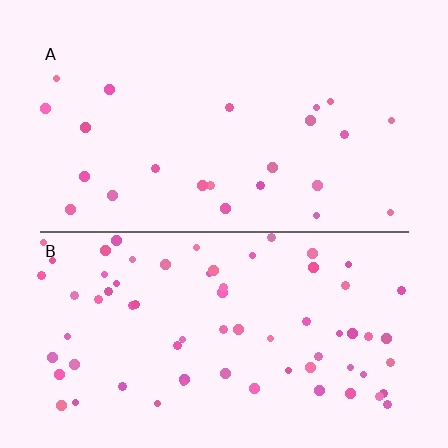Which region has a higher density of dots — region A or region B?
B (the bottom).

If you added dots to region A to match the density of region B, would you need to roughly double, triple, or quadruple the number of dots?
Approximately triple.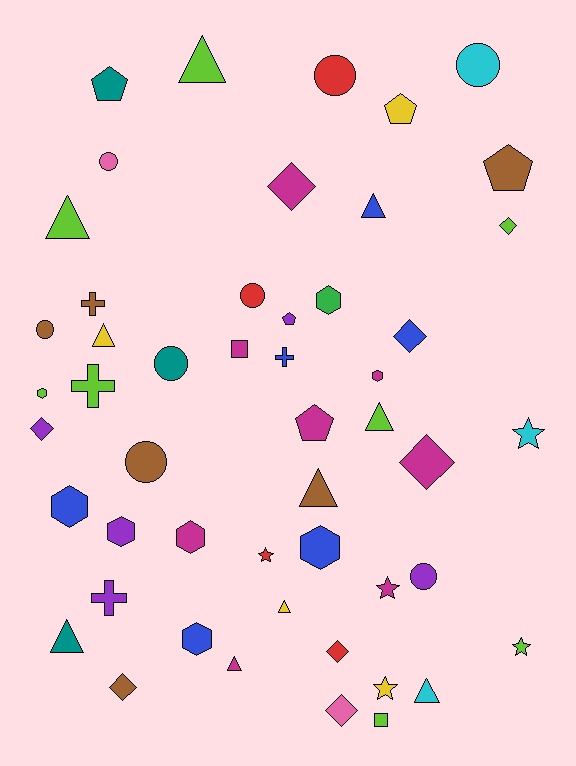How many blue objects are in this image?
There are 6 blue objects.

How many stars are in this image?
There are 5 stars.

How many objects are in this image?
There are 50 objects.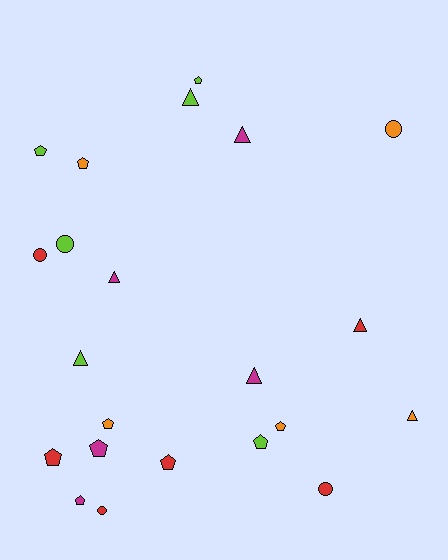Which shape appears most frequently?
Pentagon, with 10 objects.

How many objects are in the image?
There are 22 objects.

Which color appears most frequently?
Red, with 6 objects.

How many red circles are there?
There are 3 red circles.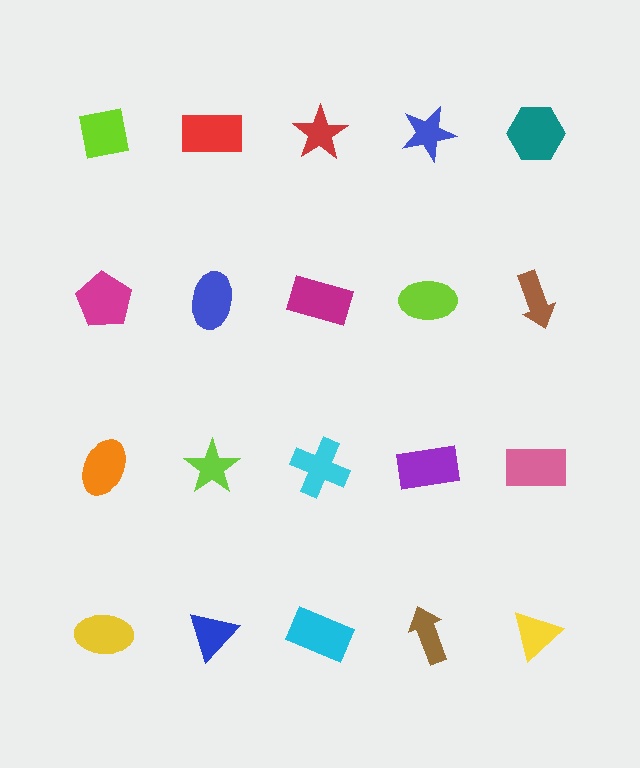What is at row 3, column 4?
A purple rectangle.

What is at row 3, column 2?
A lime star.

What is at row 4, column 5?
A yellow triangle.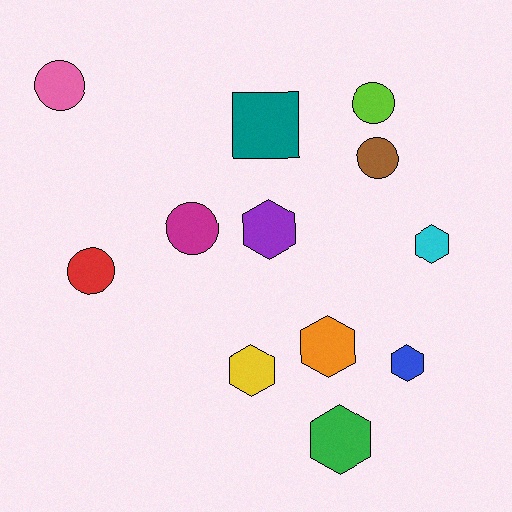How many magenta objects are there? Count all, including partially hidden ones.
There is 1 magenta object.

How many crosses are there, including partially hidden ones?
There are no crosses.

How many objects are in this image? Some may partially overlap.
There are 12 objects.